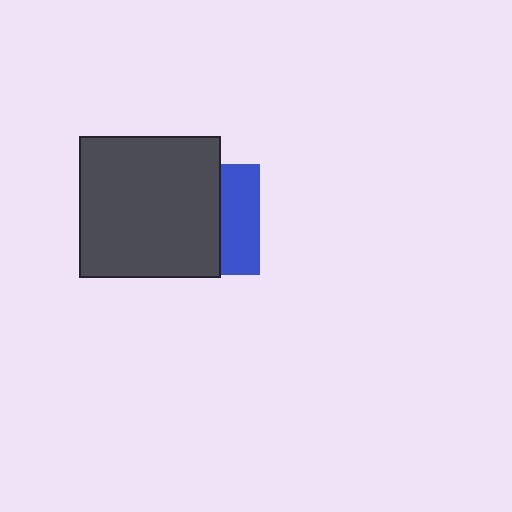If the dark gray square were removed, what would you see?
You would see the complete blue square.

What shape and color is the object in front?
The object in front is a dark gray square.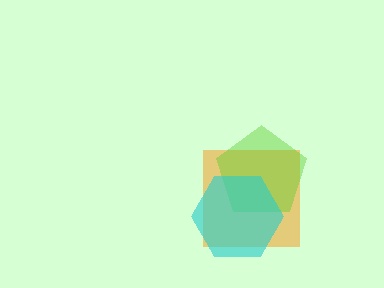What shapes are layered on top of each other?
The layered shapes are: an orange square, a lime pentagon, a cyan hexagon.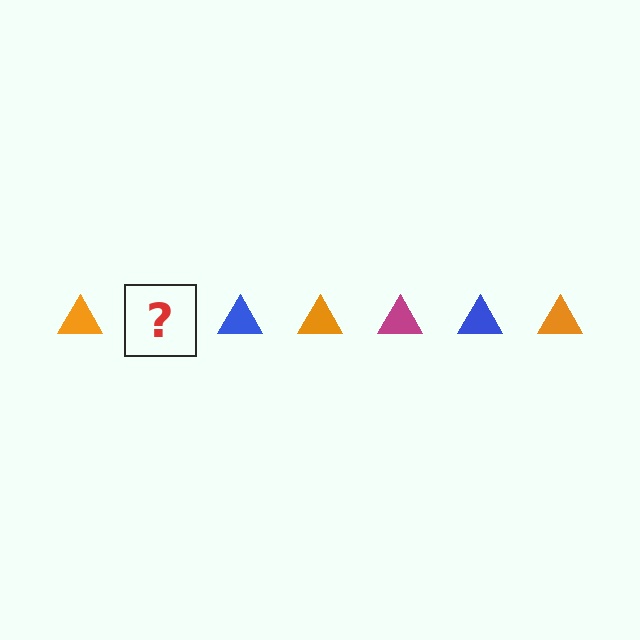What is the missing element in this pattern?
The missing element is a magenta triangle.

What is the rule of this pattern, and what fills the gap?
The rule is that the pattern cycles through orange, magenta, blue triangles. The gap should be filled with a magenta triangle.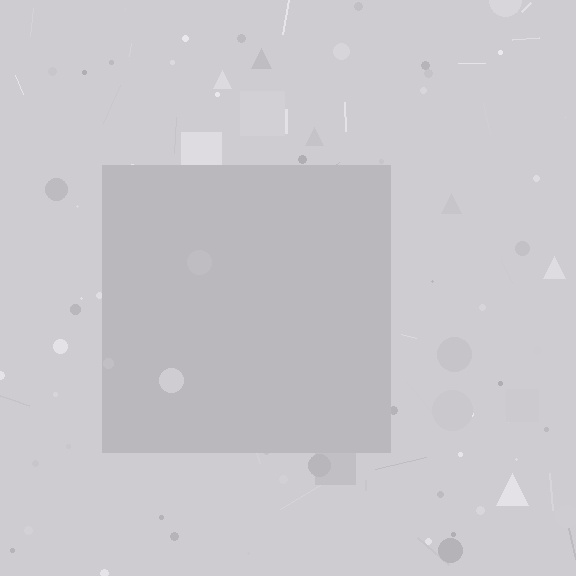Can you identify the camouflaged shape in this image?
The camouflaged shape is a square.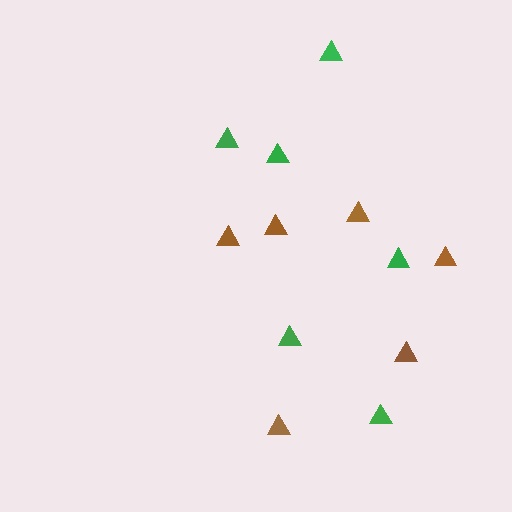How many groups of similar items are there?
There are 2 groups: one group of green triangles (6) and one group of brown triangles (6).